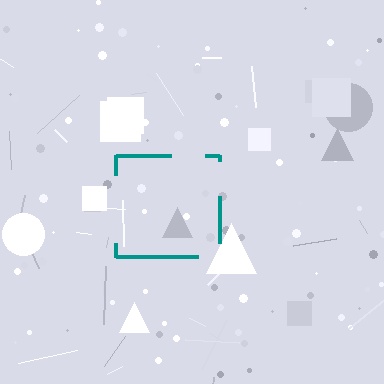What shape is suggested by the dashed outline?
The dashed outline suggests a square.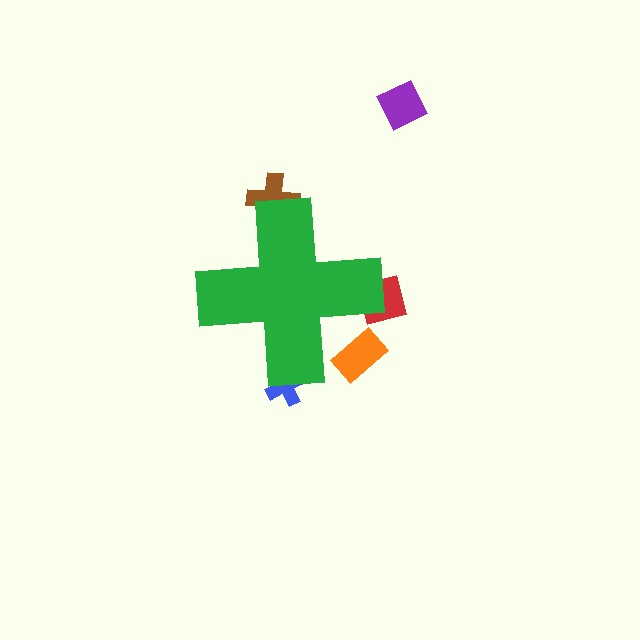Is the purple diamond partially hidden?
No, the purple diamond is fully visible.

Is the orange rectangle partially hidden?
Yes, the orange rectangle is partially hidden behind the green cross.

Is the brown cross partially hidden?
Yes, the brown cross is partially hidden behind the green cross.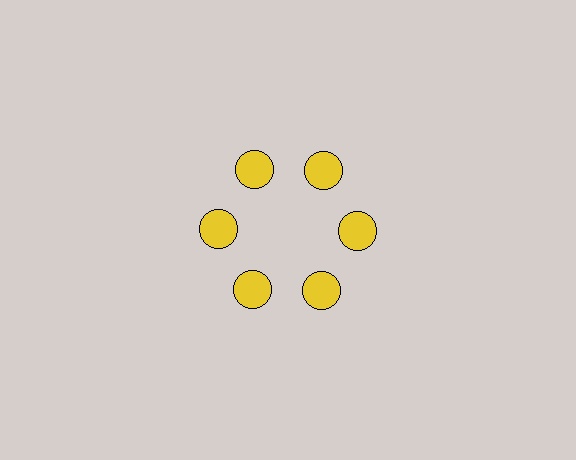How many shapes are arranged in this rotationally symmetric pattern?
There are 6 shapes, arranged in 6 groups of 1.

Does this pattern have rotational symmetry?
Yes, this pattern has 6-fold rotational symmetry. It looks the same after rotating 60 degrees around the center.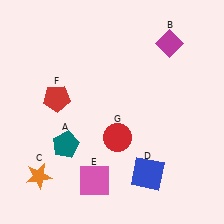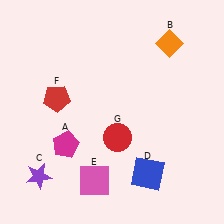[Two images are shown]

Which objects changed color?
A changed from teal to magenta. B changed from magenta to orange. C changed from orange to purple.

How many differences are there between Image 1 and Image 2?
There are 3 differences between the two images.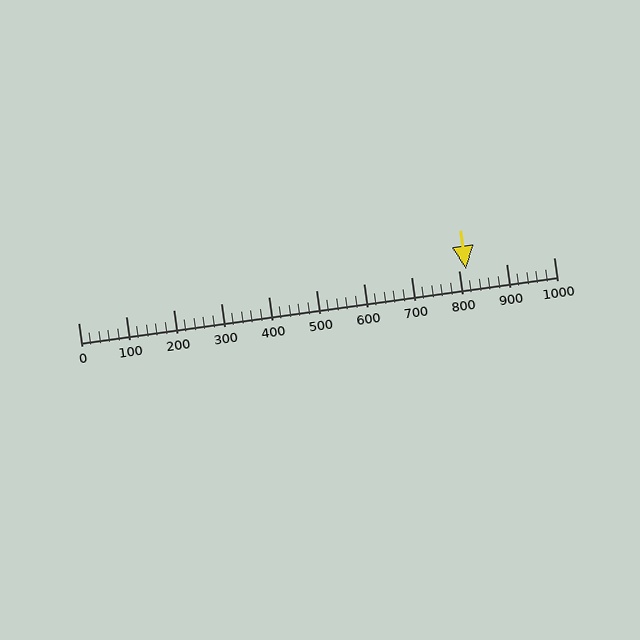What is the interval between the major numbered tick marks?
The major tick marks are spaced 100 units apart.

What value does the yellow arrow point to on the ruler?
The yellow arrow points to approximately 816.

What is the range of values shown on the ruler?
The ruler shows values from 0 to 1000.